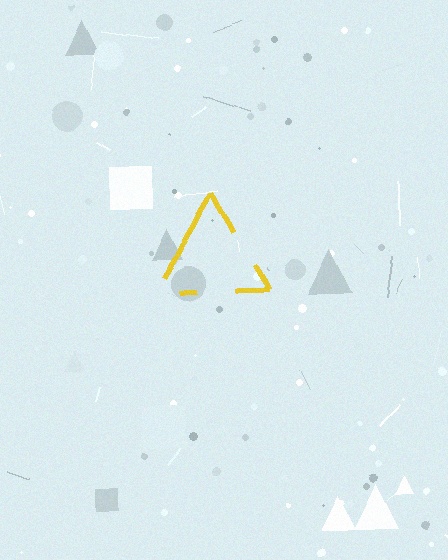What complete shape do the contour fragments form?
The contour fragments form a triangle.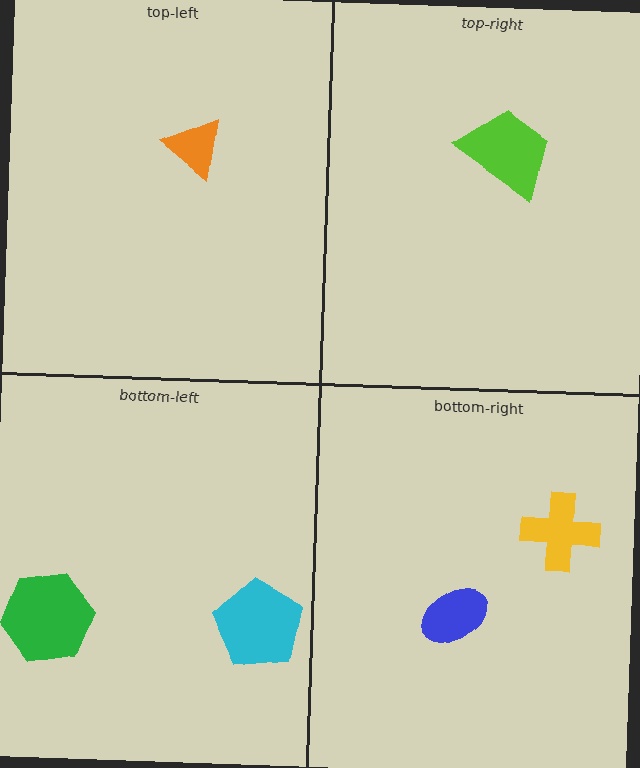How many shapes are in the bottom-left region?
2.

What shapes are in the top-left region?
The orange triangle.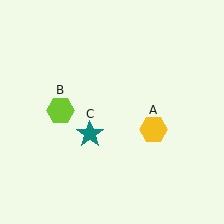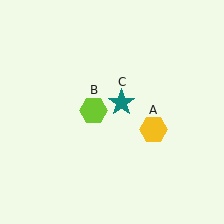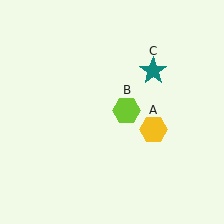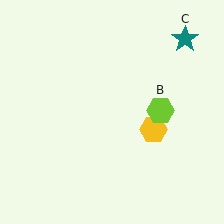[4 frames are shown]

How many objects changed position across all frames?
2 objects changed position: lime hexagon (object B), teal star (object C).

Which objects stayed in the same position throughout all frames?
Yellow hexagon (object A) remained stationary.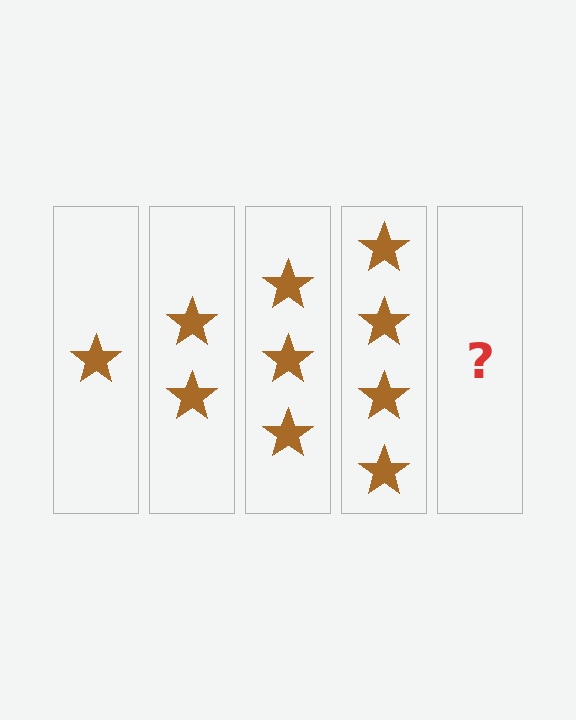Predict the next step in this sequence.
The next step is 5 stars.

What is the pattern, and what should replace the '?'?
The pattern is that each step adds one more star. The '?' should be 5 stars.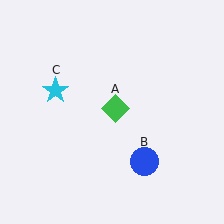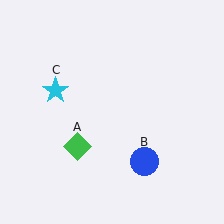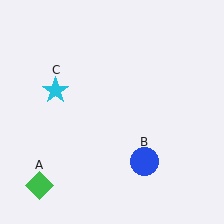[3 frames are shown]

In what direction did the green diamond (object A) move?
The green diamond (object A) moved down and to the left.